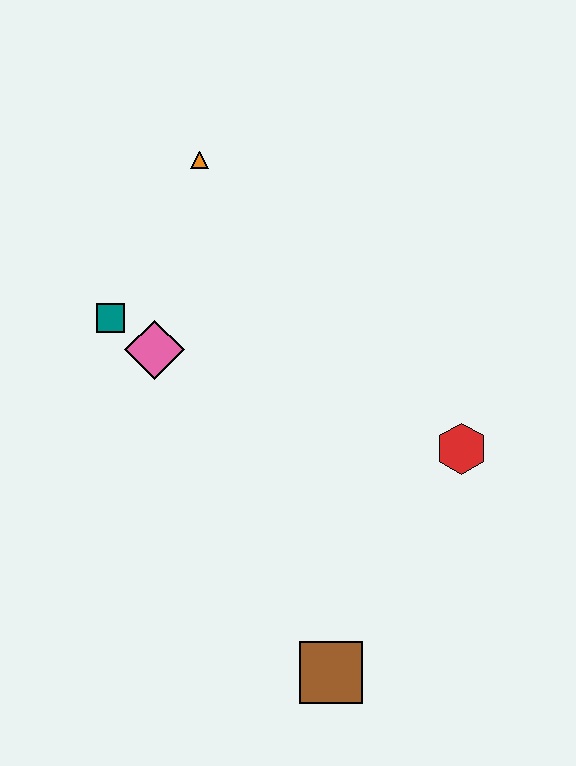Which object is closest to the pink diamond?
The teal square is closest to the pink diamond.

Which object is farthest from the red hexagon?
The orange triangle is farthest from the red hexagon.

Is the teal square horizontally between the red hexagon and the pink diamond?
No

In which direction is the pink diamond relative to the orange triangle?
The pink diamond is below the orange triangle.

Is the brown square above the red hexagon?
No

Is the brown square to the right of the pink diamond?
Yes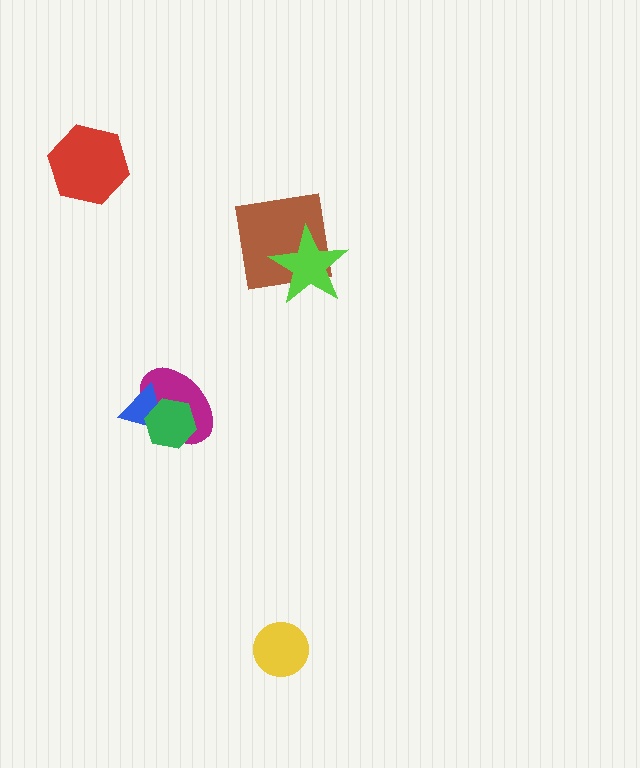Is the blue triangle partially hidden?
Yes, it is partially covered by another shape.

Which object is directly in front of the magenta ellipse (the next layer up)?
The blue triangle is directly in front of the magenta ellipse.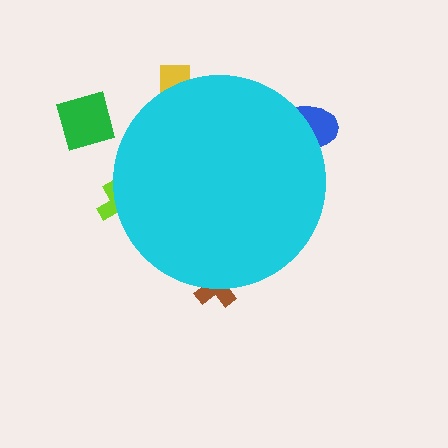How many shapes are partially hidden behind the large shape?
4 shapes are partially hidden.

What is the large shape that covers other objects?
A cyan circle.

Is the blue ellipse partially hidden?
Yes, the blue ellipse is partially hidden behind the cyan circle.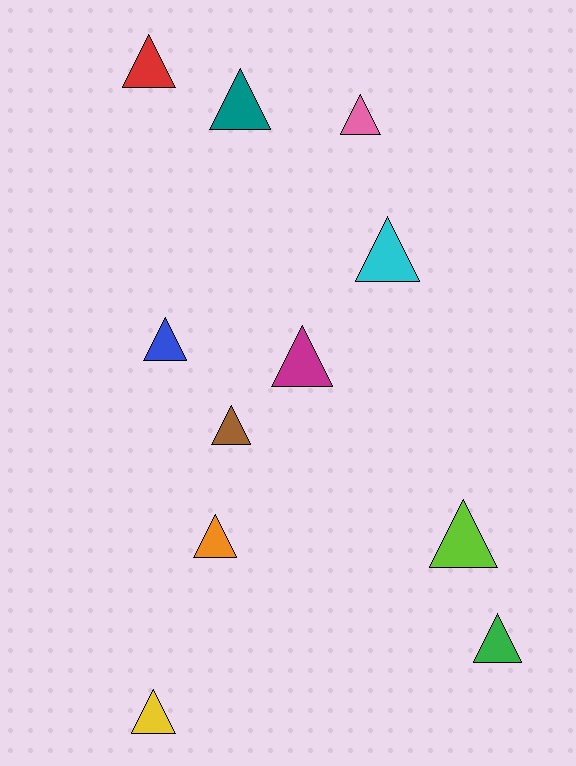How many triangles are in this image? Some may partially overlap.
There are 11 triangles.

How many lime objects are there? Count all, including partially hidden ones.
There is 1 lime object.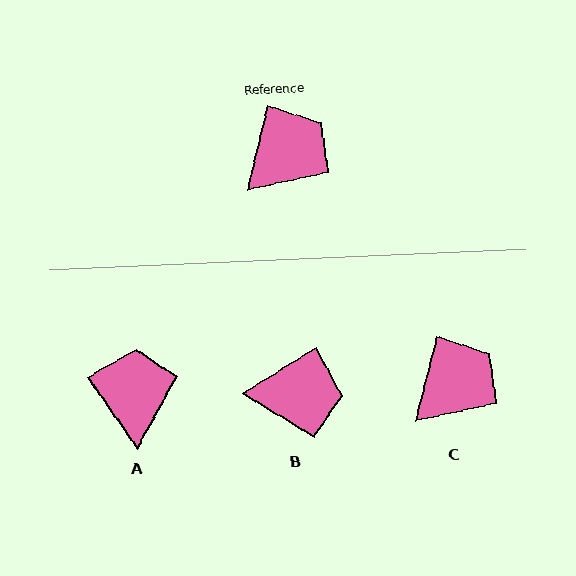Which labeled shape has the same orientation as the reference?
C.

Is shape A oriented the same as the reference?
No, it is off by about 49 degrees.